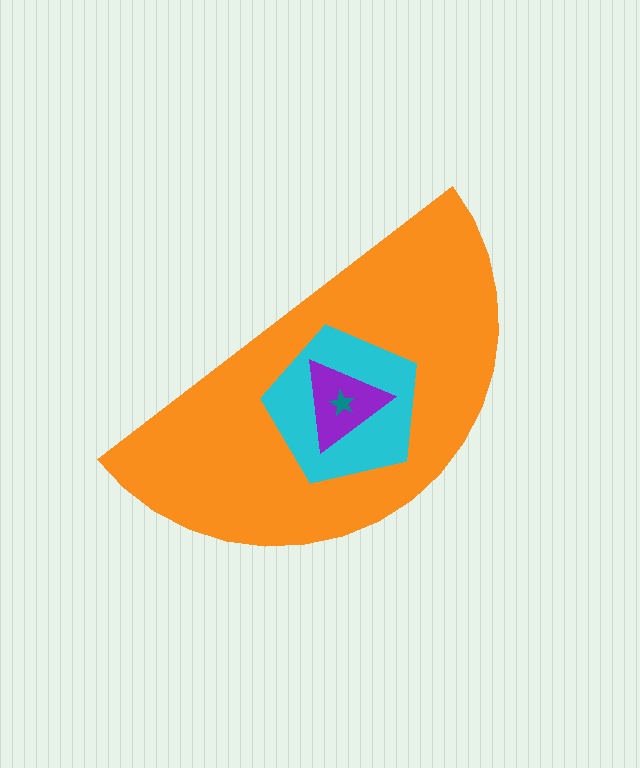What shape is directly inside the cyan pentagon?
The purple triangle.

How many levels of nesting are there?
4.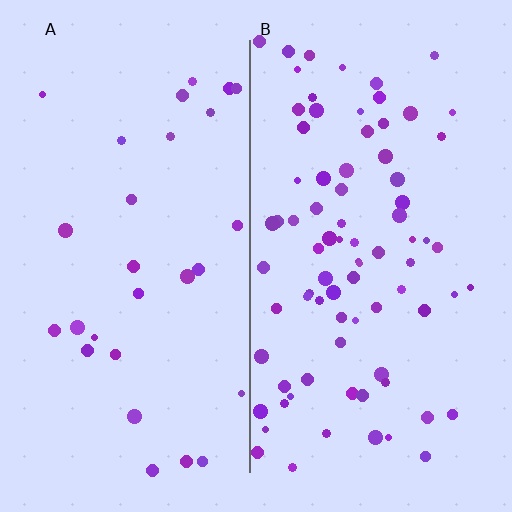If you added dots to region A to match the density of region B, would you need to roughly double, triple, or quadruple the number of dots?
Approximately triple.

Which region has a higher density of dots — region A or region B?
B (the right).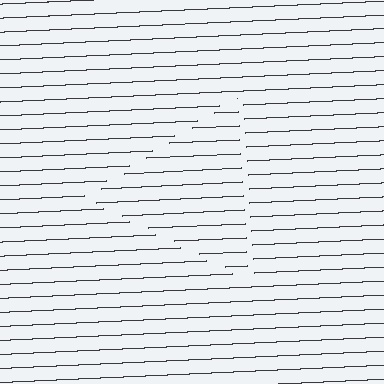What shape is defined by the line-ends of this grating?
An illusory triangle. The interior of the shape contains the same grating, shifted by half a period — the contour is defined by the phase discontinuity where line-ends from the inner and outer gratings abut.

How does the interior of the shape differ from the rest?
The interior of the shape contains the same grating, shifted by half a period — the contour is defined by the phase discontinuity where line-ends from the inner and outer gratings abut.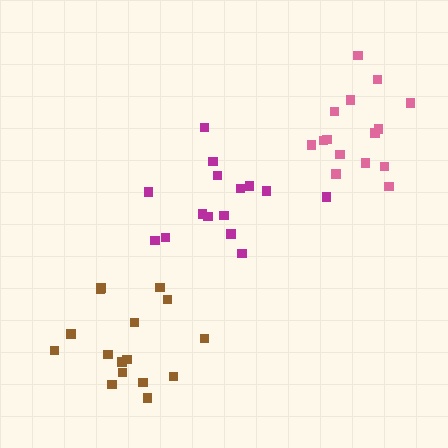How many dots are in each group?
Group 1: 15 dots, Group 2: 15 dots, Group 3: 16 dots (46 total).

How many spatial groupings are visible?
There are 3 spatial groupings.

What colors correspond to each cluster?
The clusters are colored: magenta, pink, brown.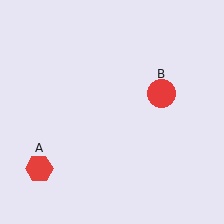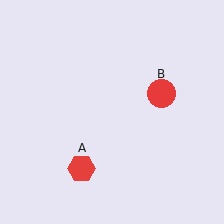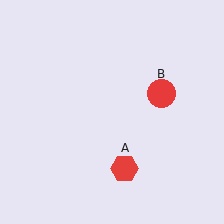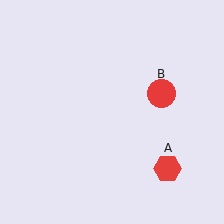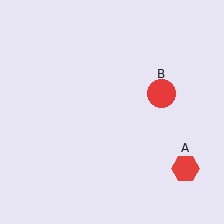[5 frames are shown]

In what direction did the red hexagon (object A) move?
The red hexagon (object A) moved right.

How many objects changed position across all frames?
1 object changed position: red hexagon (object A).